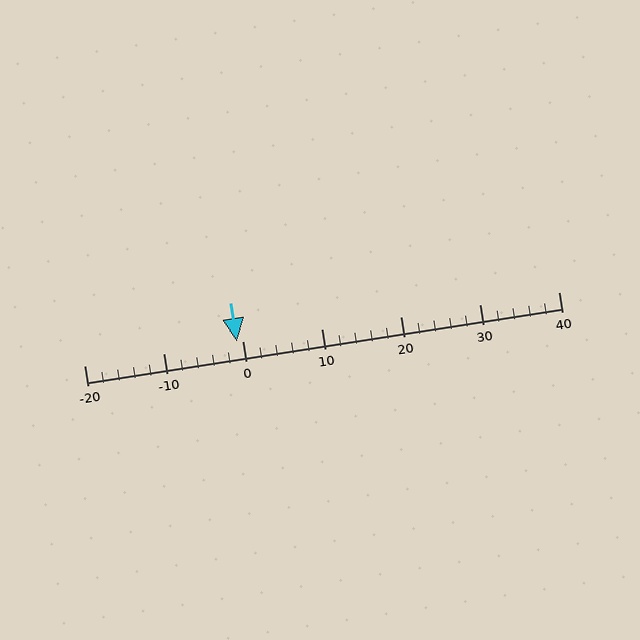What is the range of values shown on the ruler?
The ruler shows values from -20 to 40.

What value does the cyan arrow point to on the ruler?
The cyan arrow points to approximately -1.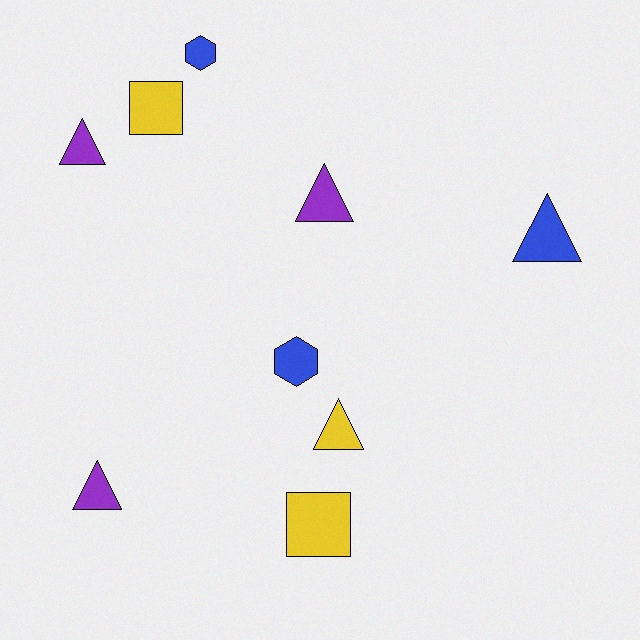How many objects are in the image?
There are 9 objects.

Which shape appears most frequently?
Triangle, with 5 objects.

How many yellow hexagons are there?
There are no yellow hexagons.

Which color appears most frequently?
Blue, with 3 objects.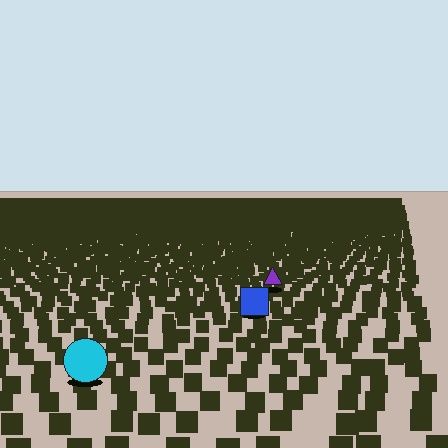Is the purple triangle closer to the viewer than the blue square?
No. The blue square is closer — you can tell from the texture gradient: the ground texture is coarser near it.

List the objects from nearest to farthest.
From nearest to farthest: the cyan circle, the blue square, the purple triangle.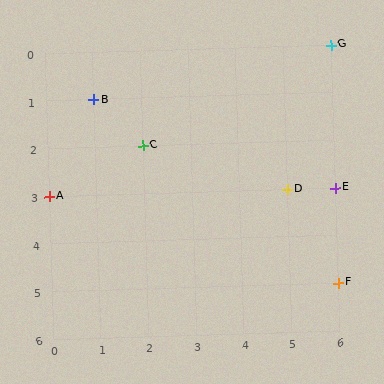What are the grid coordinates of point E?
Point E is at grid coordinates (6, 3).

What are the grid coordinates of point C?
Point C is at grid coordinates (2, 2).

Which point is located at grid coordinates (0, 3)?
Point A is at (0, 3).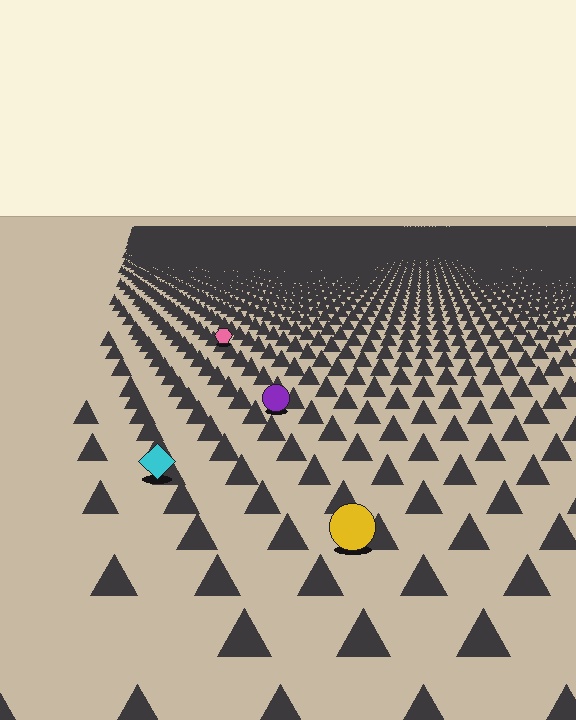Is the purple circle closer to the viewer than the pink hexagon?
Yes. The purple circle is closer — you can tell from the texture gradient: the ground texture is coarser near it.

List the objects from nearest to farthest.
From nearest to farthest: the yellow circle, the cyan diamond, the purple circle, the pink hexagon.